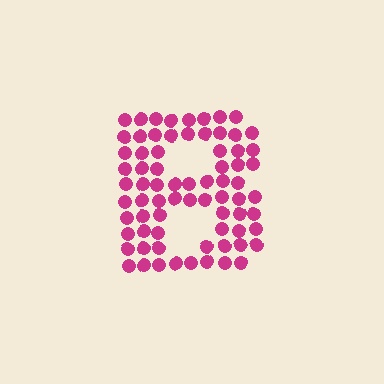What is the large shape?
The large shape is the letter B.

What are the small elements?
The small elements are circles.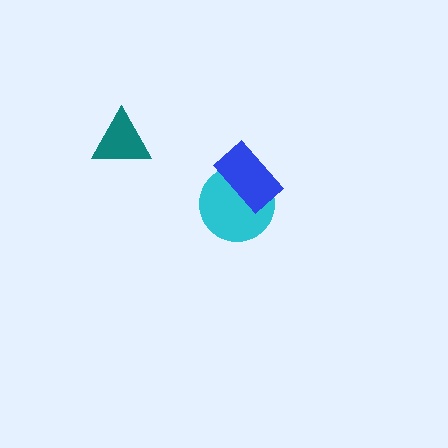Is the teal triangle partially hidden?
No, no other shape covers it.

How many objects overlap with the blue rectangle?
1 object overlaps with the blue rectangle.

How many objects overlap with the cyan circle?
1 object overlaps with the cyan circle.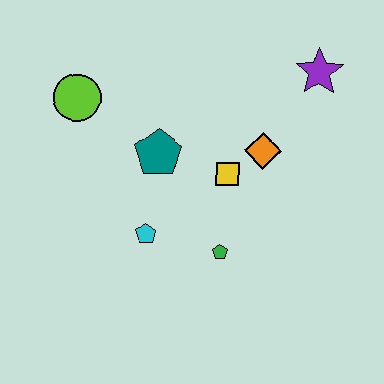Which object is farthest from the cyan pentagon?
The purple star is farthest from the cyan pentagon.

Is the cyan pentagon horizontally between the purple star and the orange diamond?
No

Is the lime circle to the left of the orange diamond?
Yes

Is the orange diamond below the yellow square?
No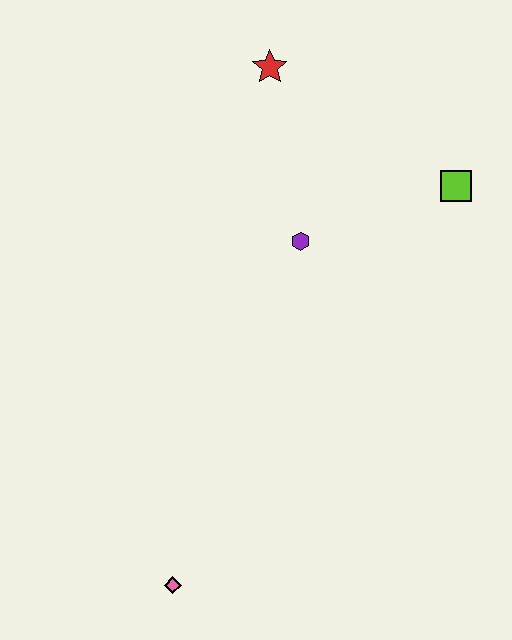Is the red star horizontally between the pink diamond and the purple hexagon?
Yes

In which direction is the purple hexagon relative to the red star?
The purple hexagon is below the red star.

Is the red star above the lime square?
Yes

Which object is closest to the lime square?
The purple hexagon is closest to the lime square.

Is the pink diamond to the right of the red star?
No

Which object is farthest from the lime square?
The pink diamond is farthest from the lime square.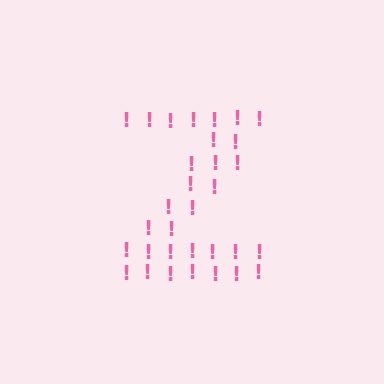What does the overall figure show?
The overall figure shows the letter Z.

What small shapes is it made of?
It is made of small exclamation marks.